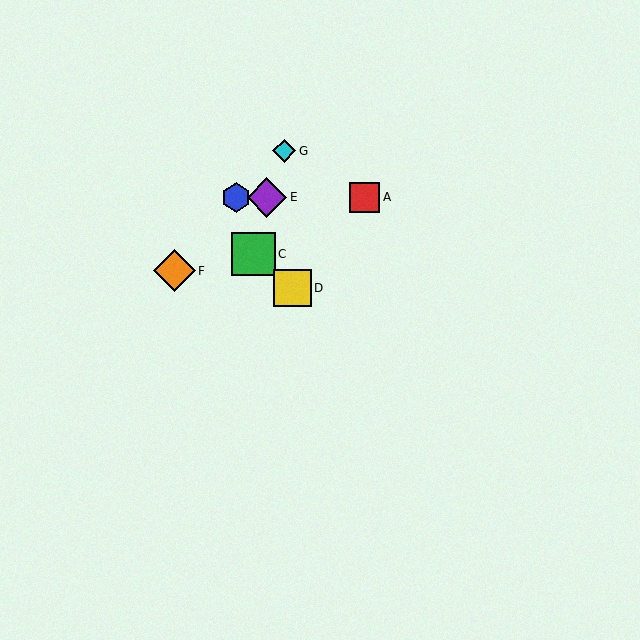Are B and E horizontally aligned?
Yes, both are at y≈197.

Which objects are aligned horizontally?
Objects A, B, E are aligned horizontally.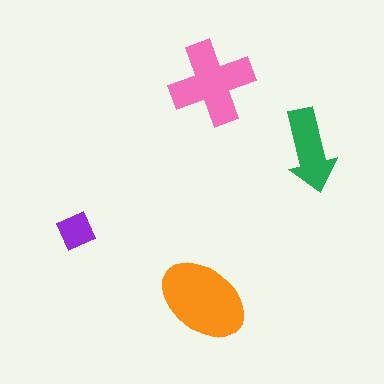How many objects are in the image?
There are 4 objects in the image.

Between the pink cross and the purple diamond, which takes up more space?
The pink cross.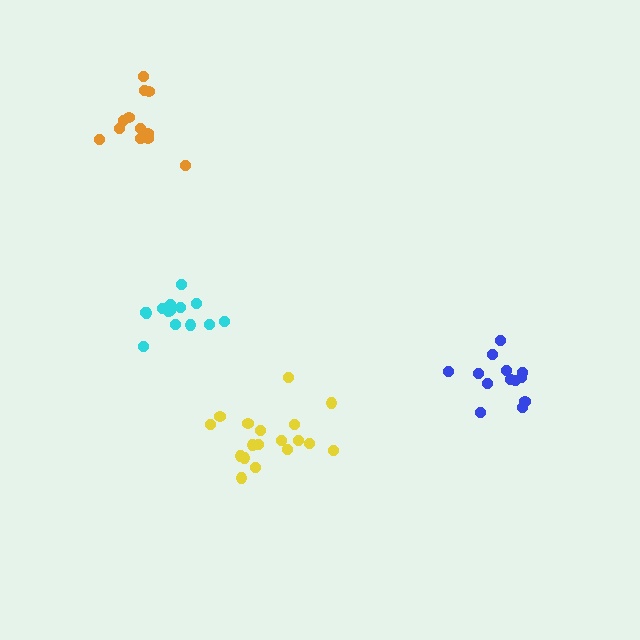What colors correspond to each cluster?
The clusters are colored: yellow, cyan, orange, blue.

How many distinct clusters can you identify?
There are 4 distinct clusters.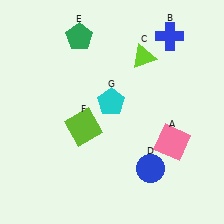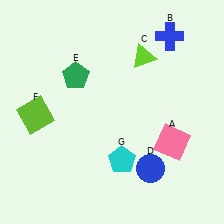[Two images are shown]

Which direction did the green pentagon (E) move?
The green pentagon (E) moved down.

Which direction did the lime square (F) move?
The lime square (F) moved left.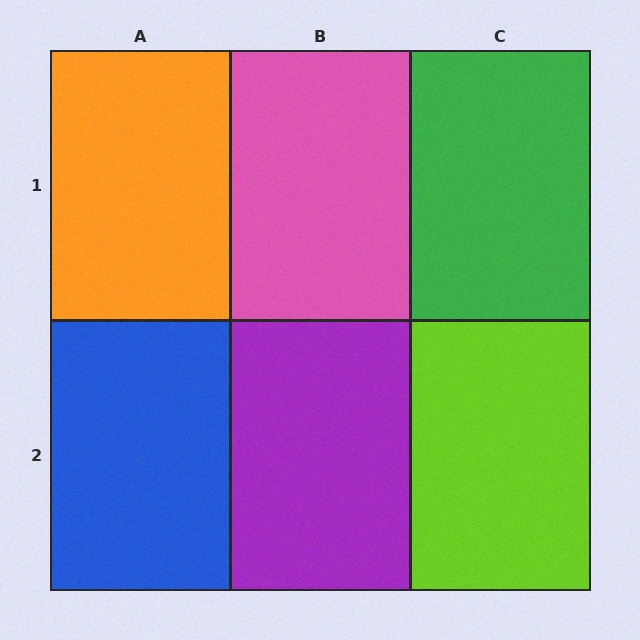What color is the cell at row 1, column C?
Green.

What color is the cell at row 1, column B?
Pink.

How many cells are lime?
1 cell is lime.